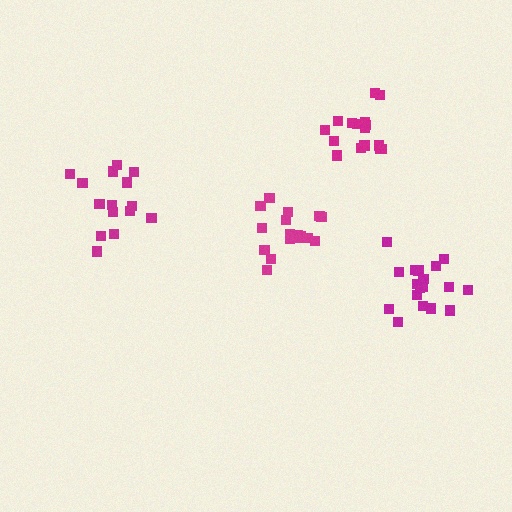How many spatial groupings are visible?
There are 4 spatial groupings.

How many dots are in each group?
Group 1: 17 dots, Group 2: 16 dots, Group 3: 18 dots, Group 4: 16 dots (67 total).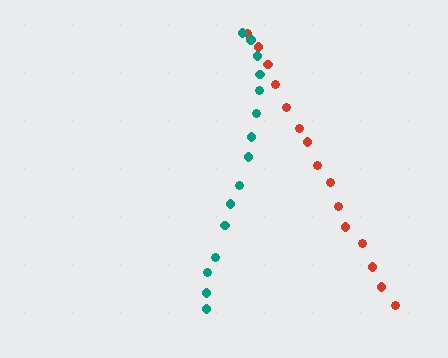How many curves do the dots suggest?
There are 2 distinct paths.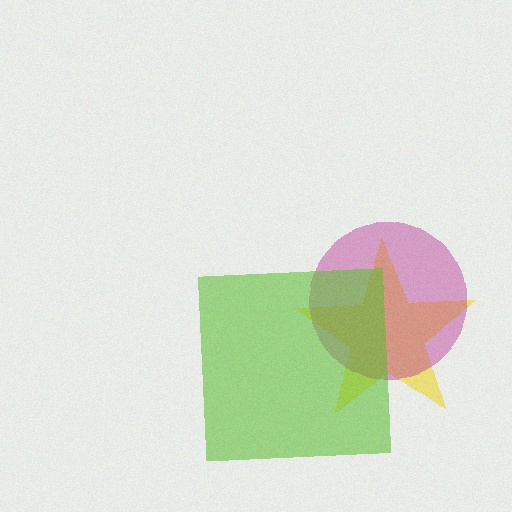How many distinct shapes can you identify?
There are 3 distinct shapes: a yellow star, a magenta circle, a lime square.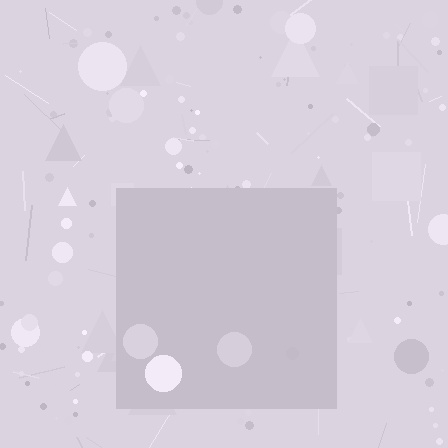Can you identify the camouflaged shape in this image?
The camouflaged shape is a square.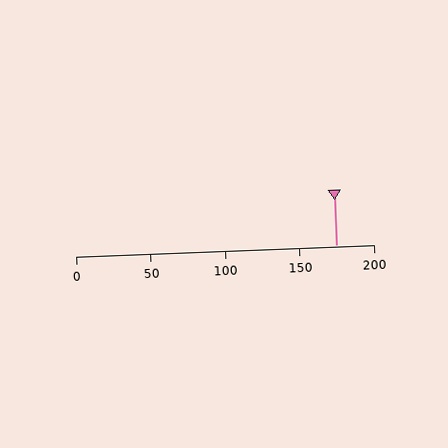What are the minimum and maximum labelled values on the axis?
The axis runs from 0 to 200.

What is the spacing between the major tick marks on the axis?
The major ticks are spaced 50 apart.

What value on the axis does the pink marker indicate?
The marker indicates approximately 175.